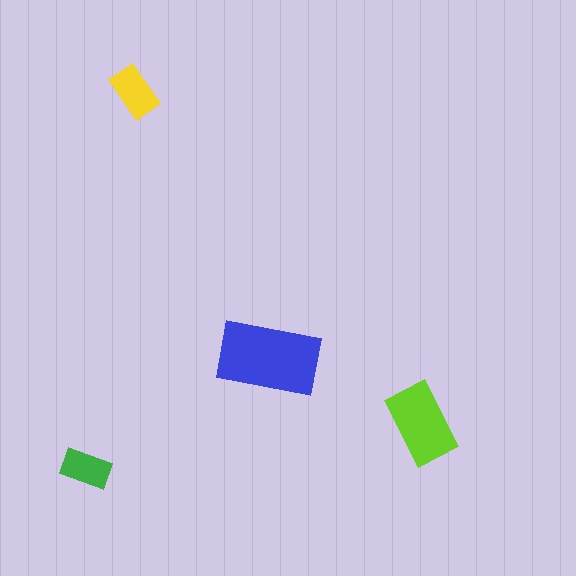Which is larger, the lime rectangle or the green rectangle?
The lime one.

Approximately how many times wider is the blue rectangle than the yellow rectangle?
About 2 times wider.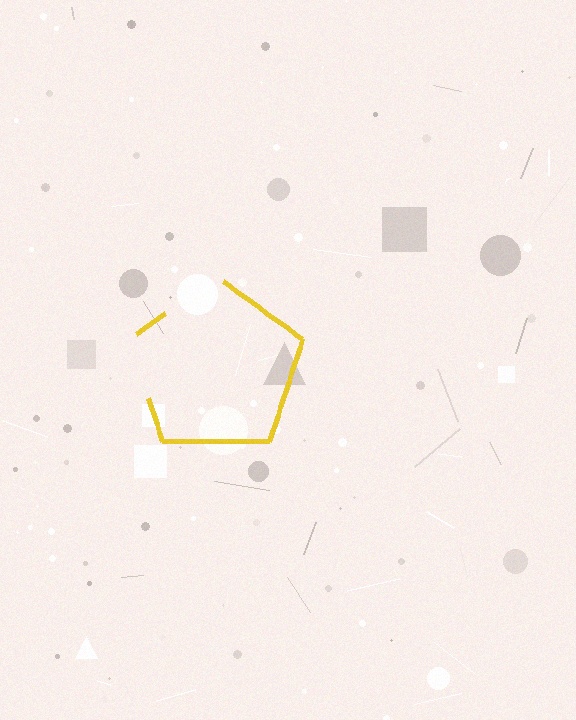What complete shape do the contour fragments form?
The contour fragments form a pentagon.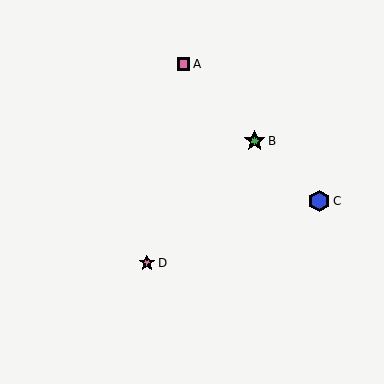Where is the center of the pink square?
The center of the pink square is at (184, 64).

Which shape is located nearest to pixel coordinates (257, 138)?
The green star (labeled B) at (255, 141) is nearest to that location.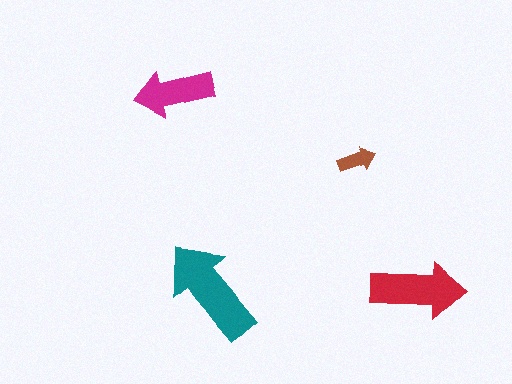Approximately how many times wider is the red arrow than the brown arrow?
About 2.5 times wider.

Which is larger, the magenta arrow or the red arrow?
The red one.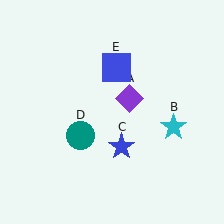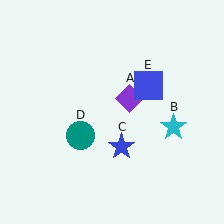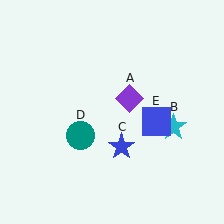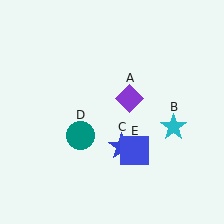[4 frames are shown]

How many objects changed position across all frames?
1 object changed position: blue square (object E).